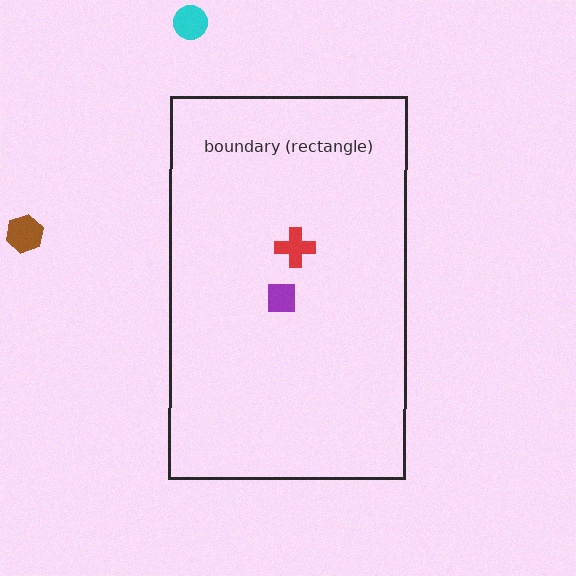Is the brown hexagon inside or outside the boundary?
Outside.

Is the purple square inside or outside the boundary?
Inside.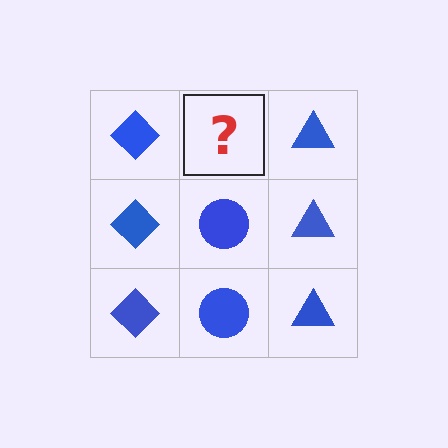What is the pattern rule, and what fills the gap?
The rule is that each column has a consistent shape. The gap should be filled with a blue circle.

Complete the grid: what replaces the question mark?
The question mark should be replaced with a blue circle.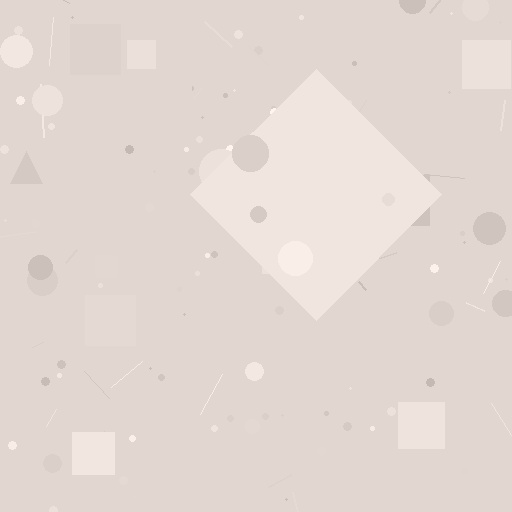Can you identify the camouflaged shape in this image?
The camouflaged shape is a diamond.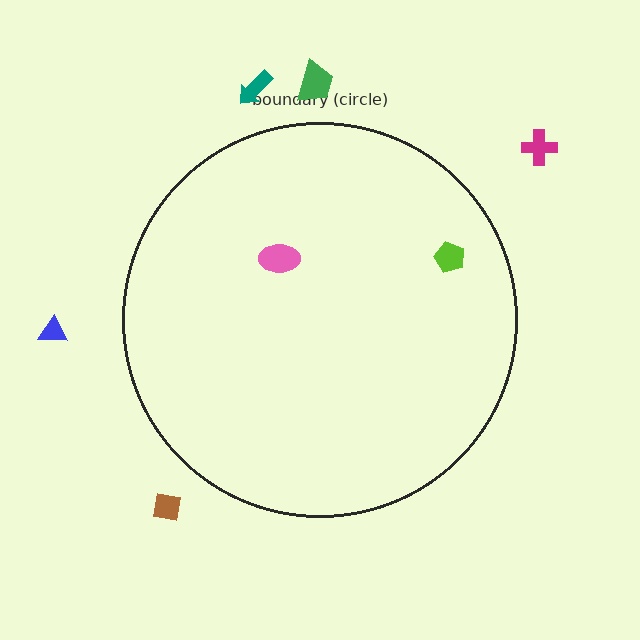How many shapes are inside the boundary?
2 inside, 5 outside.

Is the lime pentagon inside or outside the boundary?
Inside.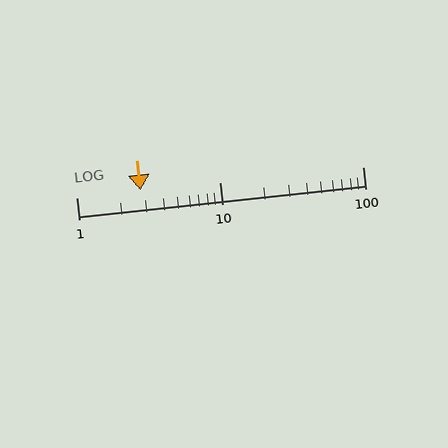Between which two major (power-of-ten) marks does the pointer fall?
The pointer is between 1 and 10.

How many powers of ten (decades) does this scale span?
The scale spans 2 decades, from 1 to 100.